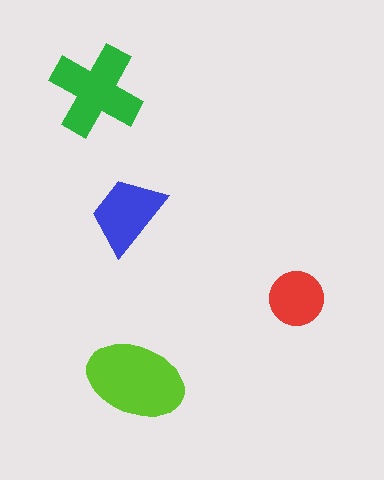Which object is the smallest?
The red circle.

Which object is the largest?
The lime ellipse.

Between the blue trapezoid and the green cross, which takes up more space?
The green cross.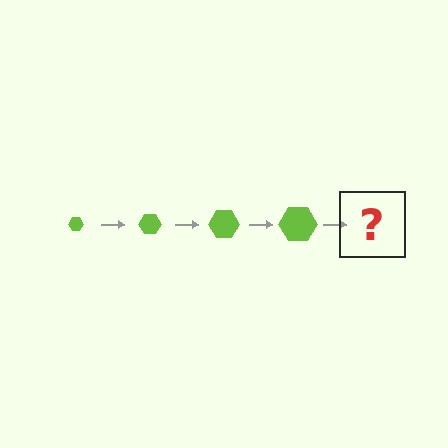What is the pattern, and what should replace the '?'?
The pattern is that the hexagon gets progressively larger each step. The '?' should be a lime hexagon, larger than the previous one.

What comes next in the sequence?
The next element should be a lime hexagon, larger than the previous one.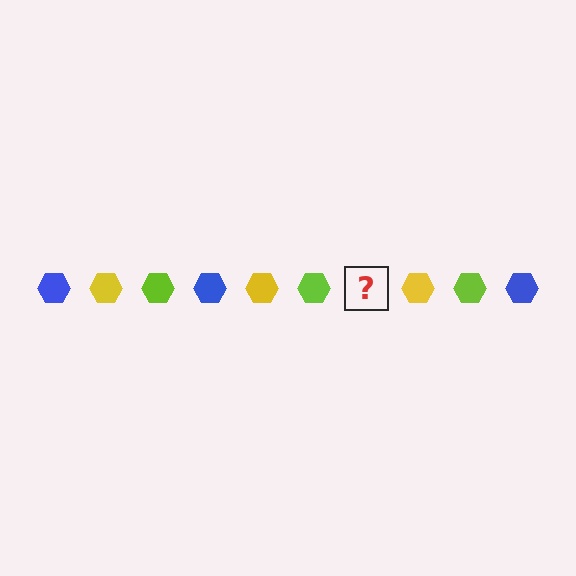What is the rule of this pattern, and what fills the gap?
The rule is that the pattern cycles through blue, yellow, lime hexagons. The gap should be filled with a blue hexagon.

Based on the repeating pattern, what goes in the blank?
The blank should be a blue hexagon.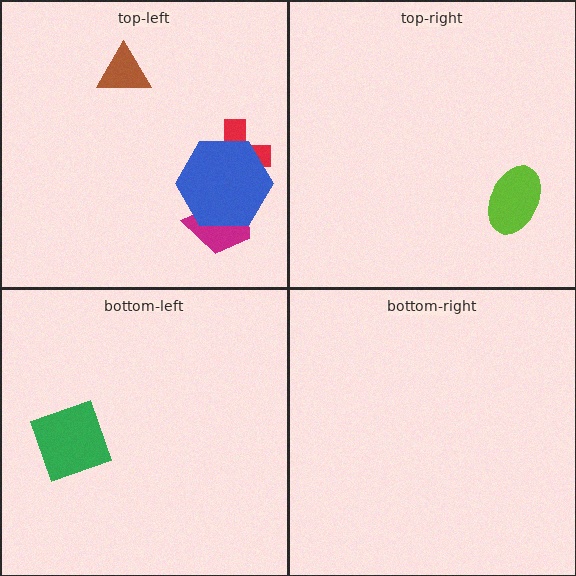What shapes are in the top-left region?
The red cross, the magenta trapezoid, the brown triangle, the blue hexagon.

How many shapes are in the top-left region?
4.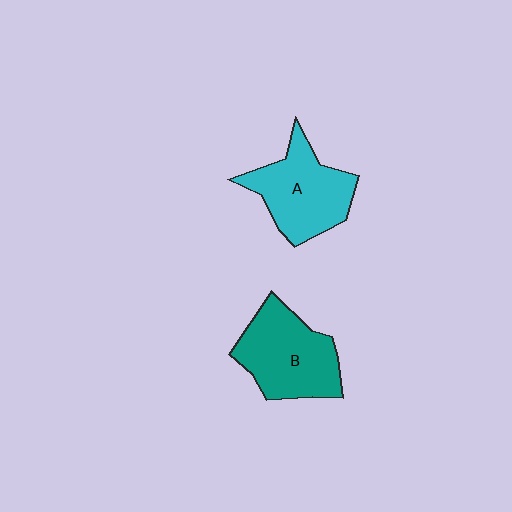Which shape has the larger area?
Shape B (teal).